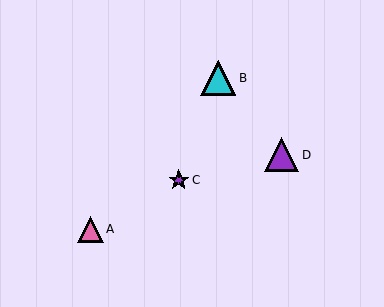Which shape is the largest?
The cyan triangle (labeled B) is the largest.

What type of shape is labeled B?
Shape B is a cyan triangle.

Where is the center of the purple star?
The center of the purple star is at (179, 180).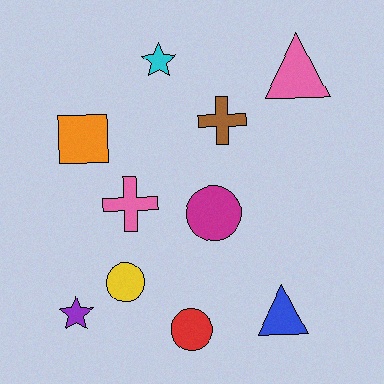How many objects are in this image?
There are 10 objects.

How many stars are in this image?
There are 2 stars.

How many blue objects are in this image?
There is 1 blue object.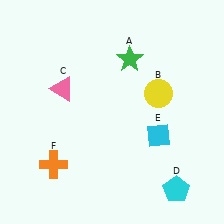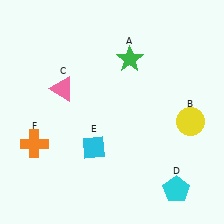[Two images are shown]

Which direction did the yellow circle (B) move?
The yellow circle (B) moved right.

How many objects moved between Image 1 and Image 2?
3 objects moved between the two images.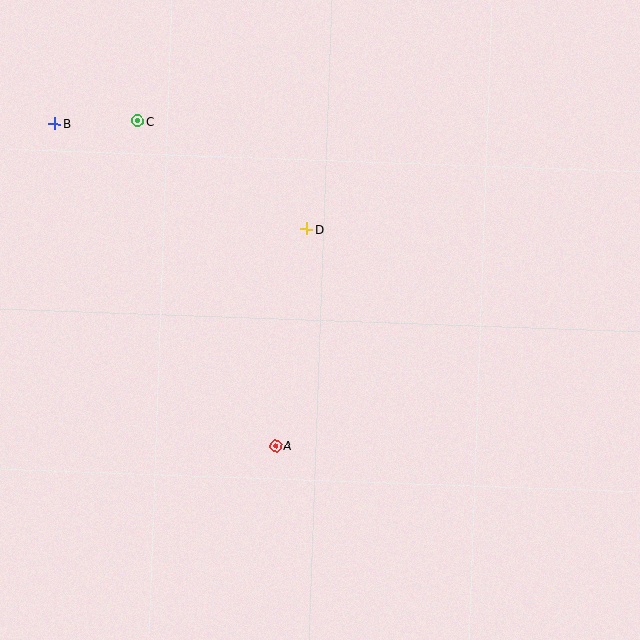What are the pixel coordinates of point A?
Point A is at (276, 446).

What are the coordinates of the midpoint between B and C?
The midpoint between B and C is at (96, 122).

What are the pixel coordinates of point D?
Point D is at (307, 229).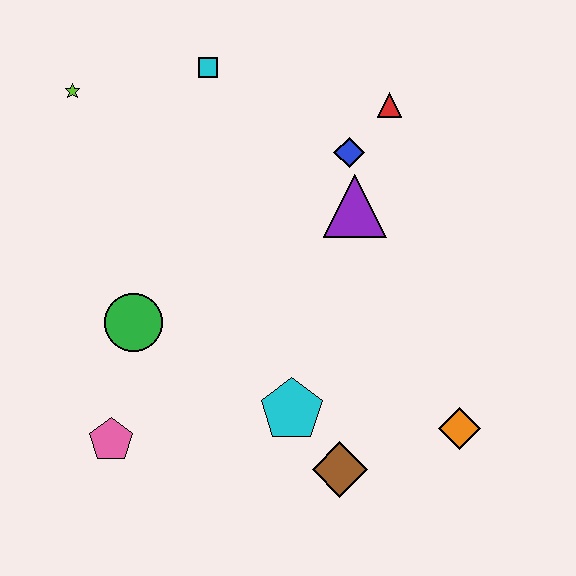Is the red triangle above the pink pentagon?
Yes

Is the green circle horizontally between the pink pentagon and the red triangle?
Yes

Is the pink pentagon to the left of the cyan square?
Yes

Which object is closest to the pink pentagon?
The green circle is closest to the pink pentagon.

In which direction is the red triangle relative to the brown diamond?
The red triangle is above the brown diamond.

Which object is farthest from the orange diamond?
The lime star is farthest from the orange diamond.